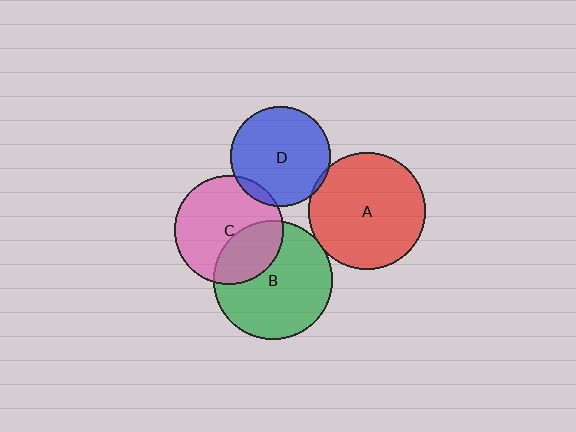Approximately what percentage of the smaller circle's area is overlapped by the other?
Approximately 35%.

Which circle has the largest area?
Circle B (green).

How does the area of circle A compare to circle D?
Approximately 1.4 times.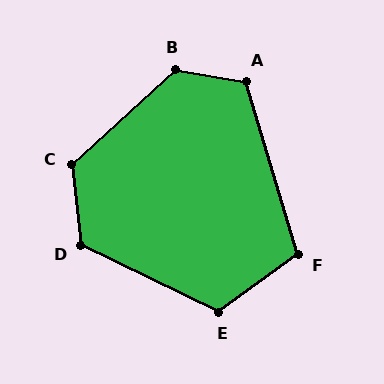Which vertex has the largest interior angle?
B, at approximately 128 degrees.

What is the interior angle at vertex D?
Approximately 122 degrees (obtuse).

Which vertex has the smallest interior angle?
F, at approximately 109 degrees.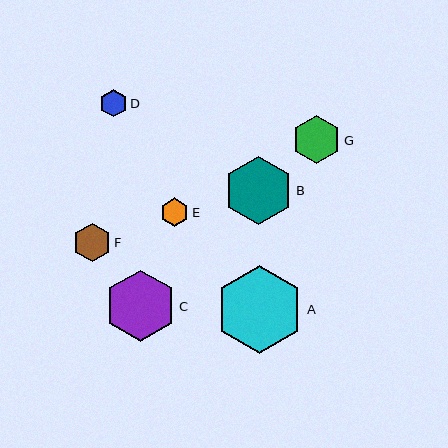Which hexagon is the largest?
Hexagon A is the largest with a size of approximately 88 pixels.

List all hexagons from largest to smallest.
From largest to smallest: A, C, B, G, F, E, D.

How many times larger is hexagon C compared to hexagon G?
Hexagon C is approximately 1.5 times the size of hexagon G.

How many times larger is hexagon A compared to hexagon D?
Hexagon A is approximately 3.2 times the size of hexagon D.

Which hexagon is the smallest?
Hexagon D is the smallest with a size of approximately 28 pixels.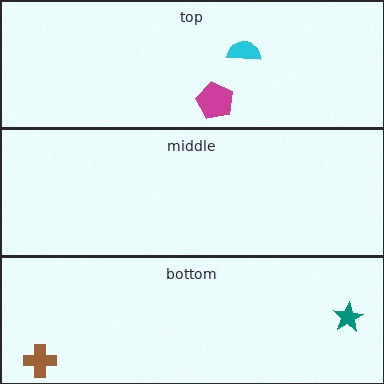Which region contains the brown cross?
The bottom region.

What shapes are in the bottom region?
The brown cross, the teal star.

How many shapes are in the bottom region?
2.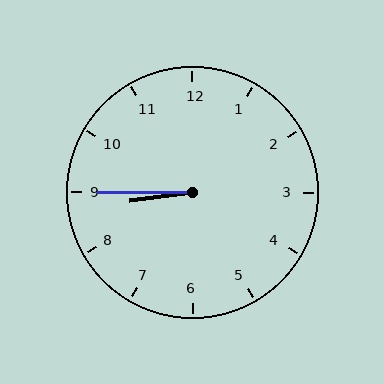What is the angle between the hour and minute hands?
Approximately 8 degrees.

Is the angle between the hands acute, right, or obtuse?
It is acute.